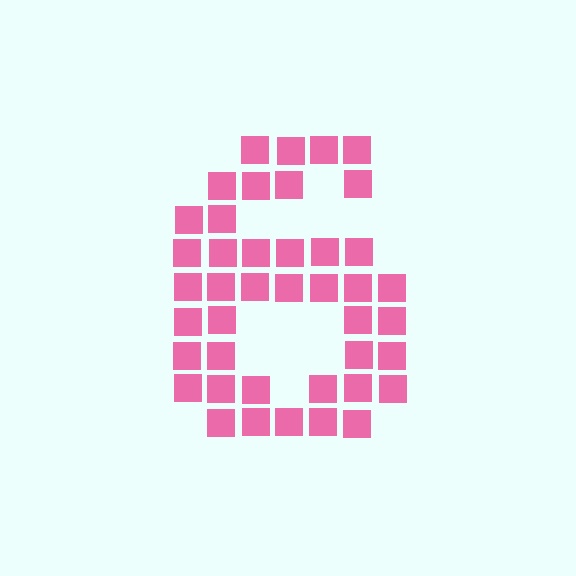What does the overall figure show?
The overall figure shows the digit 6.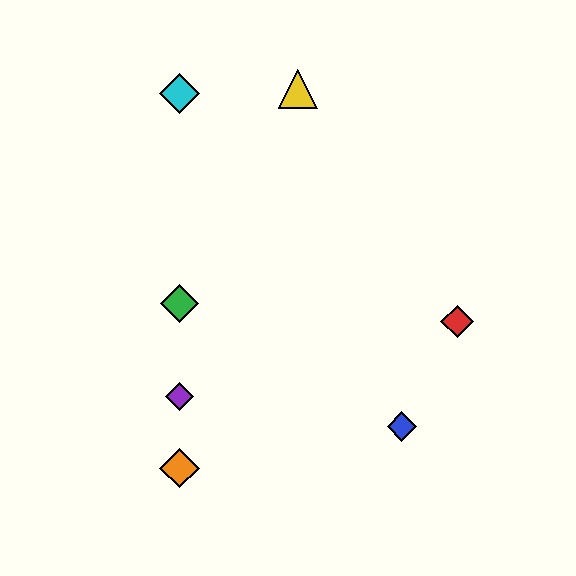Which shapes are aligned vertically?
The green diamond, the purple diamond, the orange diamond, the cyan diamond are aligned vertically.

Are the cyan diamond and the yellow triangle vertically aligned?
No, the cyan diamond is at x≈179 and the yellow triangle is at x≈298.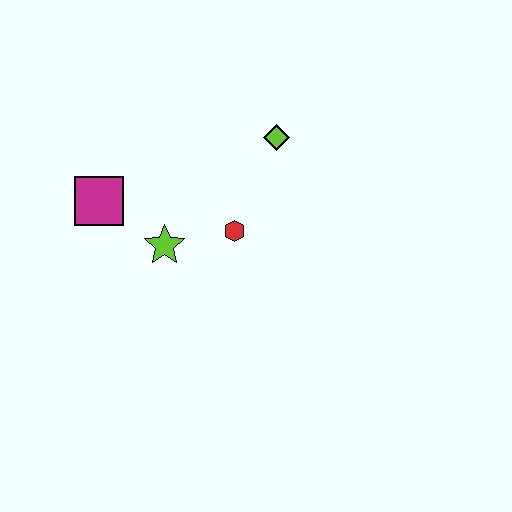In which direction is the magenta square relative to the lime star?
The magenta square is to the left of the lime star.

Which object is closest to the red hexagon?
The lime star is closest to the red hexagon.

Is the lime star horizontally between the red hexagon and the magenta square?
Yes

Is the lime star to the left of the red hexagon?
Yes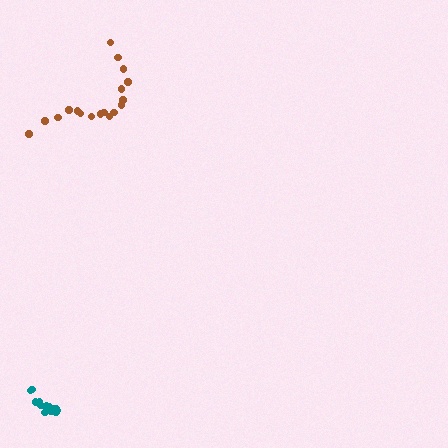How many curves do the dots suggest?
There are 2 distinct paths.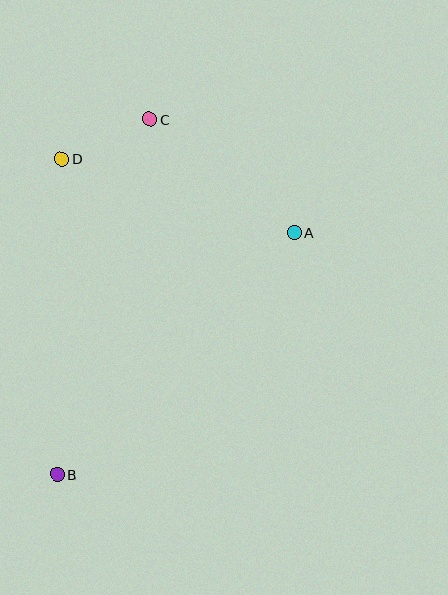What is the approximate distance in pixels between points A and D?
The distance between A and D is approximately 244 pixels.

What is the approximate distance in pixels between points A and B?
The distance between A and B is approximately 339 pixels.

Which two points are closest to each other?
Points C and D are closest to each other.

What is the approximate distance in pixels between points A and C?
The distance between A and C is approximately 184 pixels.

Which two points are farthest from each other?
Points B and C are farthest from each other.